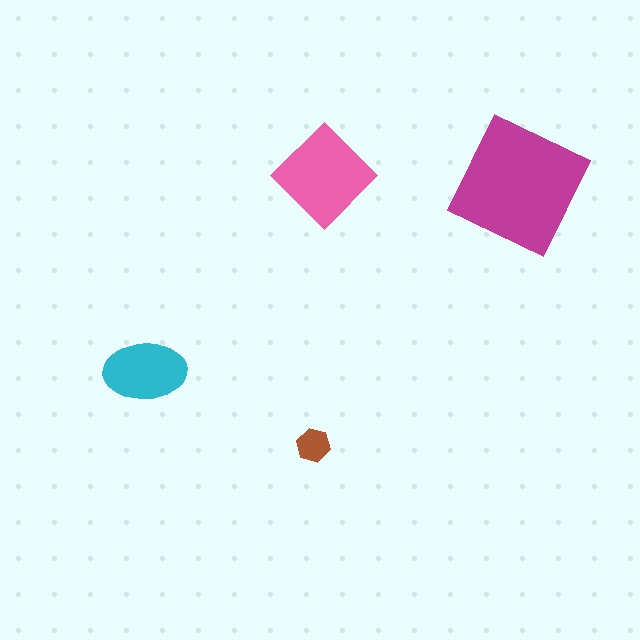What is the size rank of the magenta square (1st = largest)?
1st.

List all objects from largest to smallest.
The magenta square, the pink diamond, the cyan ellipse, the brown hexagon.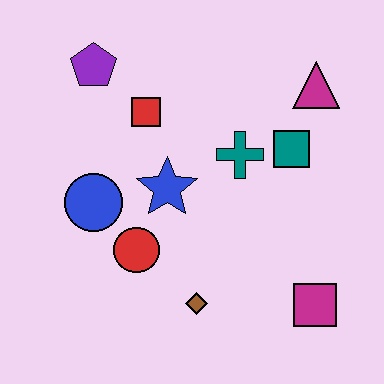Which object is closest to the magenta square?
The brown diamond is closest to the magenta square.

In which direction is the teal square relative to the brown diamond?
The teal square is above the brown diamond.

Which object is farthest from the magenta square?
The purple pentagon is farthest from the magenta square.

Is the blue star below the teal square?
Yes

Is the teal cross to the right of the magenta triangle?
No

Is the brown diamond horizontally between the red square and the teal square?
Yes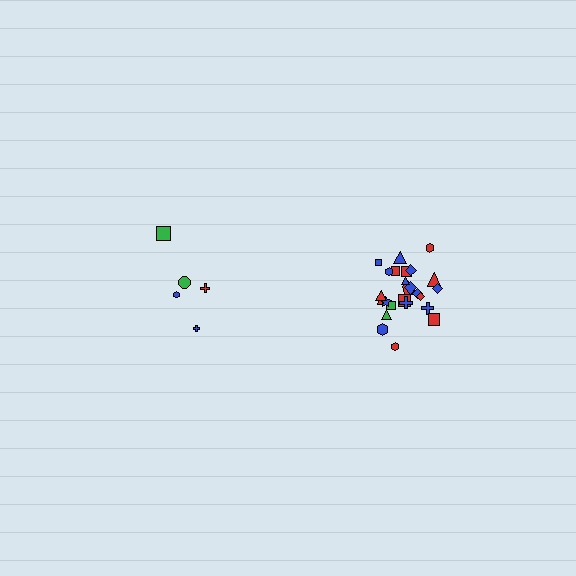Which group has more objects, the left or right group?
The right group.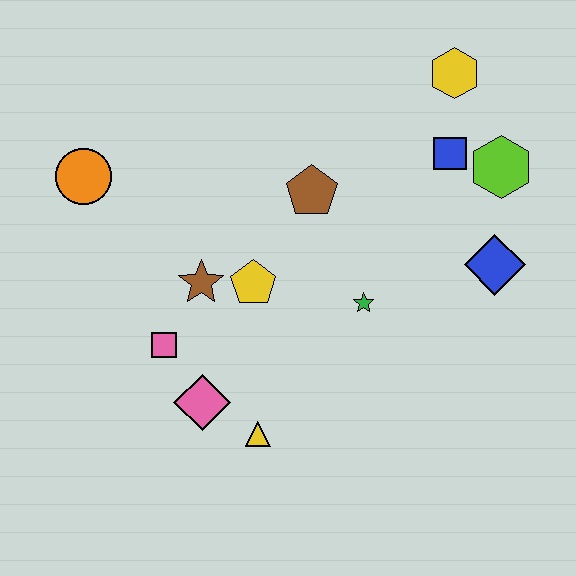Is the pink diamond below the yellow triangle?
No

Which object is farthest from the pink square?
The yellow hexagon is farthest from the pink square.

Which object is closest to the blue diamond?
The lime hexagon is closest to the blue diamond.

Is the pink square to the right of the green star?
No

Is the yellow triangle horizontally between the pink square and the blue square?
Yes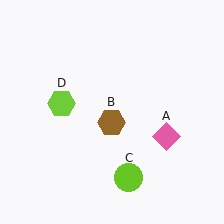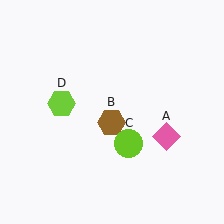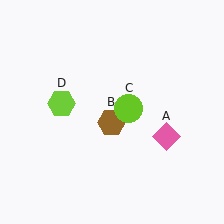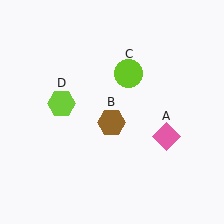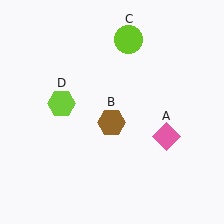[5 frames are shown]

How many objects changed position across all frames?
1 object changed position: lime circle (object C).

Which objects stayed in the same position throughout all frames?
Pink diamond (object A) and brown hexagon (object B) and lime hexagon (object D) remained stationary.